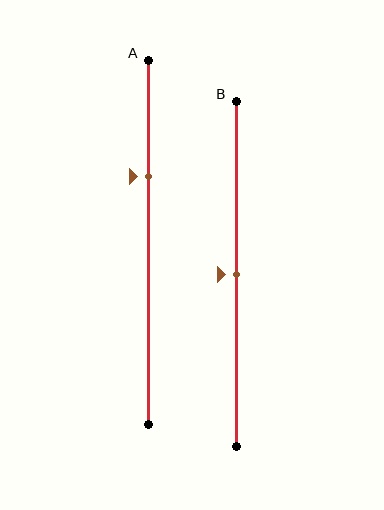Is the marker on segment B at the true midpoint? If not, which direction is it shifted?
Yes, the marker on segment B is at the true midpoint.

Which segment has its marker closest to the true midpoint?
Segment B has its marker closest to the true midpoint.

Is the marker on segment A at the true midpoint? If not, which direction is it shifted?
No, the marker on segment A is shifted upward by about 18% of the segment length.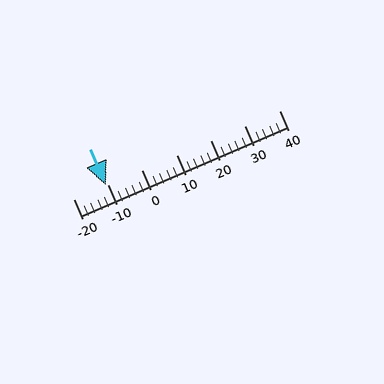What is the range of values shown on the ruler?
The ruler shows values from -20 to 40.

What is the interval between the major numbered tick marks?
The major tick marks are spaced 10 units apart.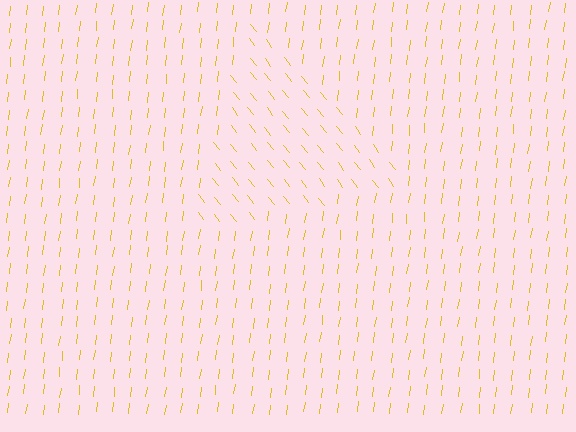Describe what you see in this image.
The image is filled with small yellow line segments. A triangle region in the image has lines oriented differently from the surrounding lines, creating a visible texture boundary.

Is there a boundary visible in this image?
Yes, there is a texture boundary formed by a change in line orientation.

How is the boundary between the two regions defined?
The boundary is defined purely by a change in line orientation (approximately 45 degrees difference). All lines are the same color and thickness.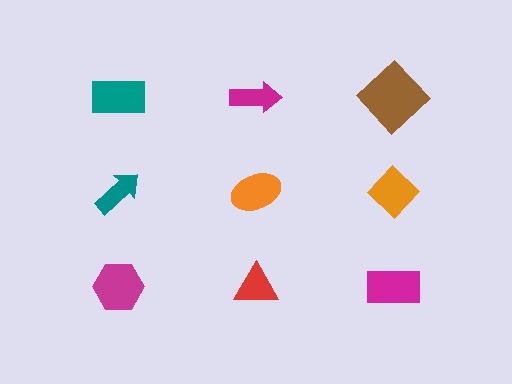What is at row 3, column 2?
A red triangle.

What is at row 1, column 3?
A brown diamond.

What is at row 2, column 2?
An orange ellipse.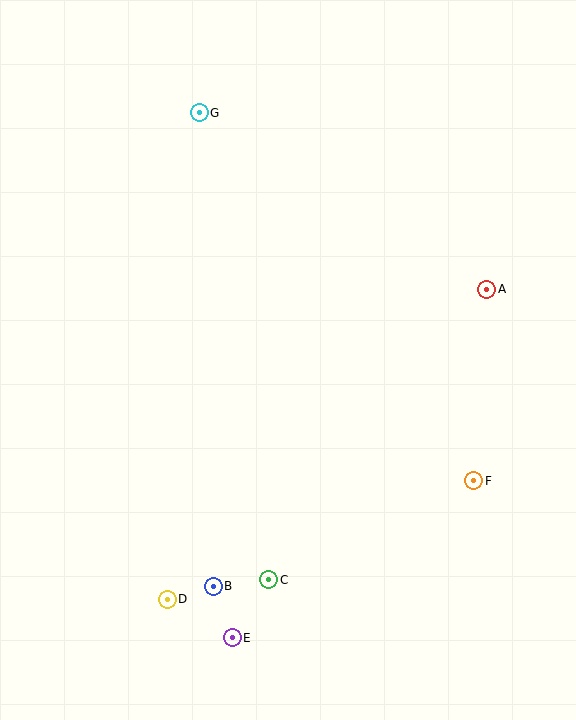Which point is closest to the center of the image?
Point A at (487, 289) is closest to the center.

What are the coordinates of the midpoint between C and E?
The midpoint between C and E is at (250, 609).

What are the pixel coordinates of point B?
Point B is at (213, 586).